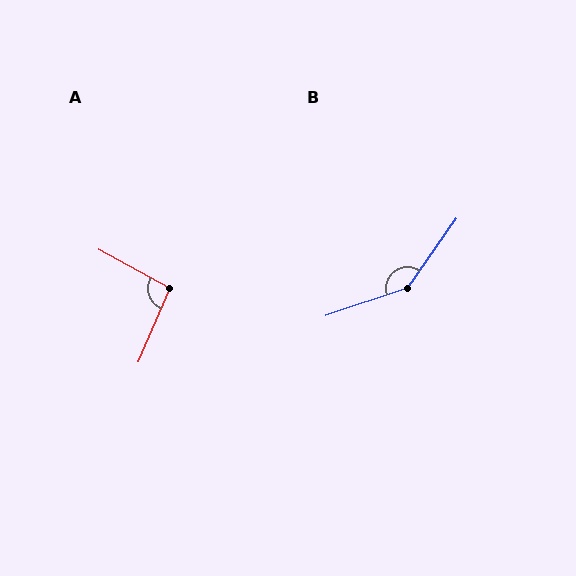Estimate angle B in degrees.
Approximately 144 degrees.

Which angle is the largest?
B, at approximately 144 degrees.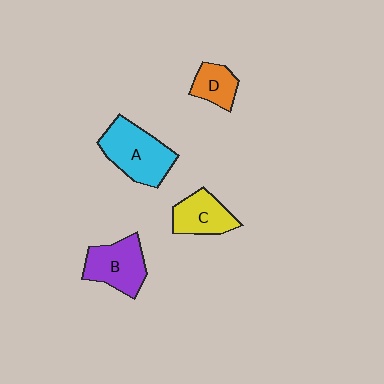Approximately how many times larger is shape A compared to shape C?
Approximately 1.5 times.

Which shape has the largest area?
Shape A (cyan).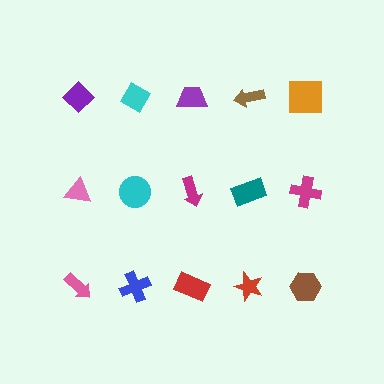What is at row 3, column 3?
A red rectangle.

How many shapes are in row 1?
5 shapes.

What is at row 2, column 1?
A pink triangle.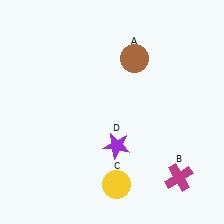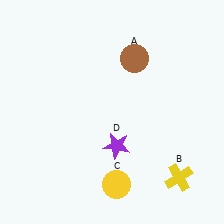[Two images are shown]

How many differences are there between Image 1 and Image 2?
There is 1 difference between the two images.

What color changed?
The cross (B) changed from magenta in Image 1 to yellow in Image 2.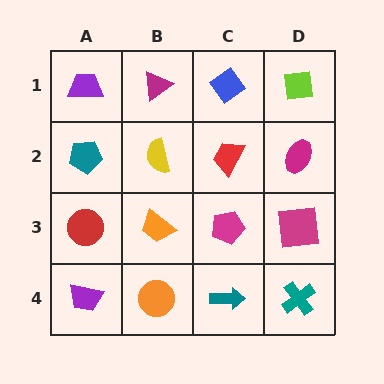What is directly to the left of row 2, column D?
A red trapezoid.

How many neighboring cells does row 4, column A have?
2.